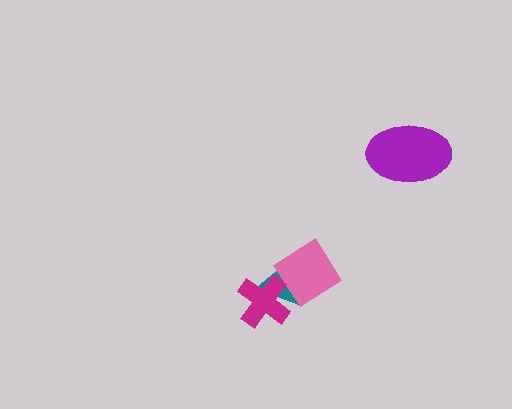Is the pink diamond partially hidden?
Yes, it is partially covered by another shape.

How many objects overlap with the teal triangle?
2 objects overlap with the teal triangle.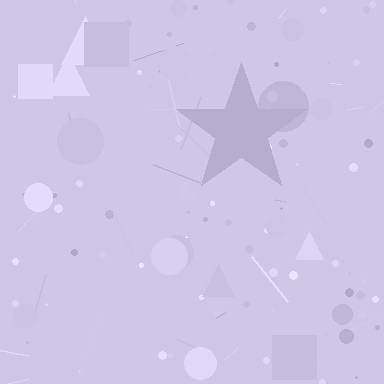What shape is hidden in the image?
A star is hidden in the image.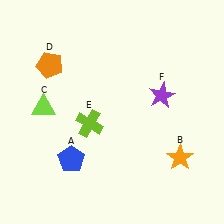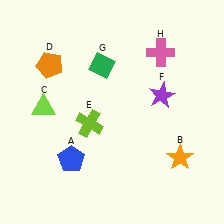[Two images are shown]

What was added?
A green diamond (G), a pink cross (H) were added in Image 2.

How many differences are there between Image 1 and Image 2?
There are 2 differences between the two images.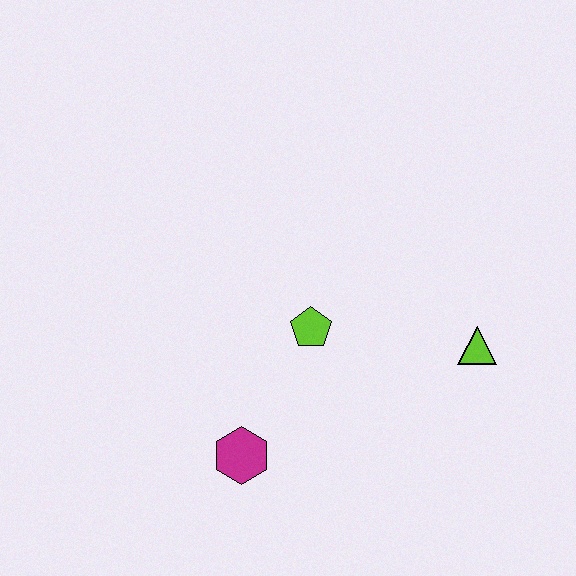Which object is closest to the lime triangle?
The lime pentagon is closest to the lime triangle.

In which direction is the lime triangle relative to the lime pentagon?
The lime triangle is to the right of the lime pentagon.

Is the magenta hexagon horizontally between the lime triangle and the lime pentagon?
No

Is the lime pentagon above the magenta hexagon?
Yes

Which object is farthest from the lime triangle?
The magenta hexagon is farthest from the lime triangle.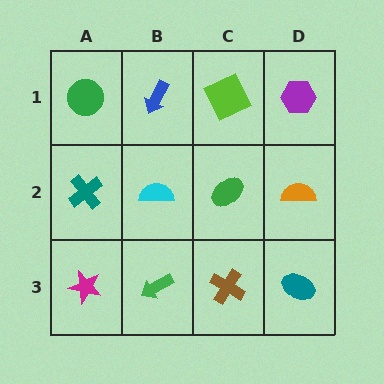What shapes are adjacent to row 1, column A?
A teal cross (row 2, column A), a blue arrow (row 1, column B).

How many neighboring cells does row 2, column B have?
4.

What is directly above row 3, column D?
An orange semicircle.